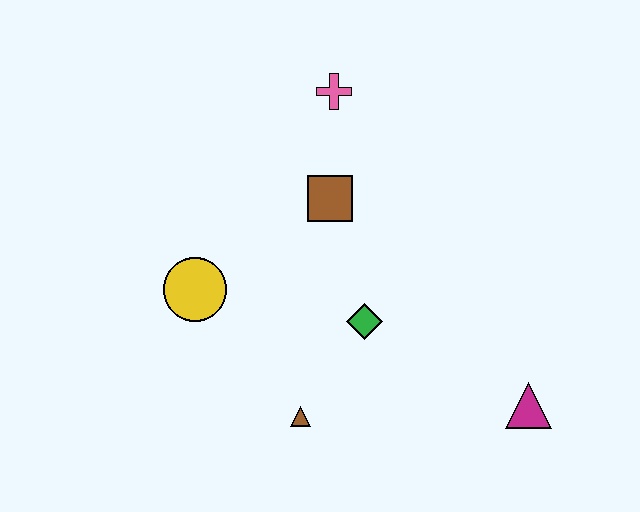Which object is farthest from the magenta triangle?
The pink cross is farthest from the magenta triangle.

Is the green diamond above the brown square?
No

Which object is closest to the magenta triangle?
The green diamond is closest to the magenta triangle.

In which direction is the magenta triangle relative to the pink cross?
The magenta triangle is below the pink cross.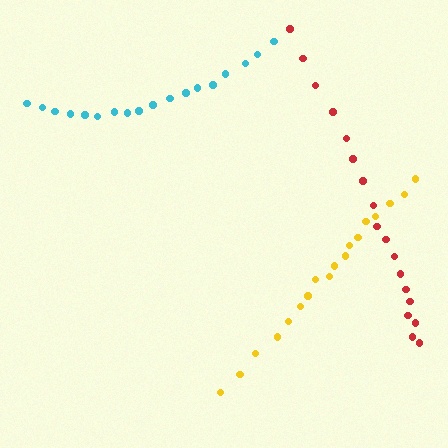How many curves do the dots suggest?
There are 3 distinct paths.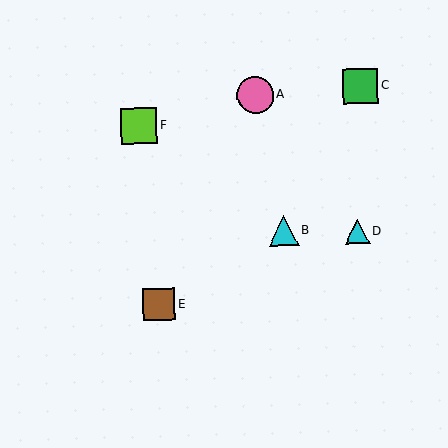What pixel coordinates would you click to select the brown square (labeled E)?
Click at (159, 304) to select the brown square E.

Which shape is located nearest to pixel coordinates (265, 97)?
The pink circle (labeled A) at (255, 95) is nearest to that location.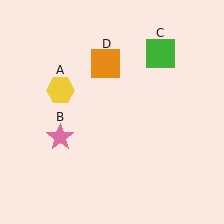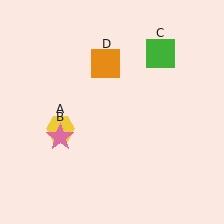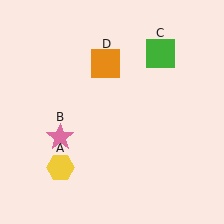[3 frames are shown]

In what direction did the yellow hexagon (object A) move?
The yellow hexagon (object A) moved down.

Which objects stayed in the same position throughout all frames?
Pink star (object B) and green square (object C) and orange square (object D) remained stationary.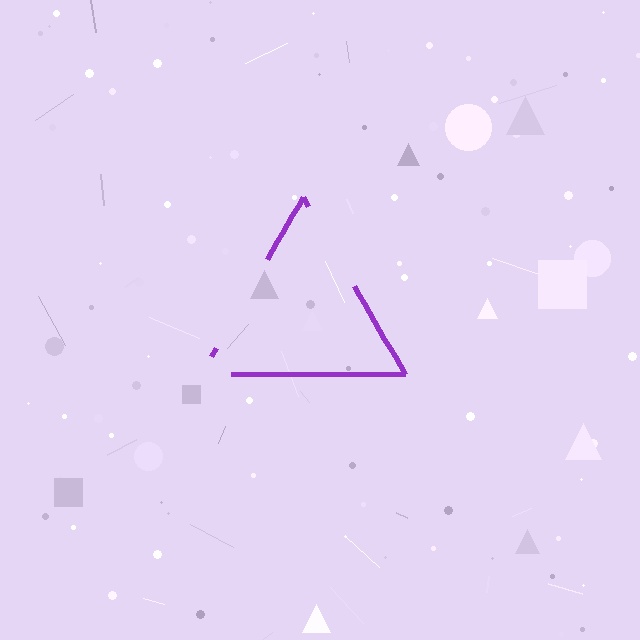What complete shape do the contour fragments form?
The contour fragments form a triangle.